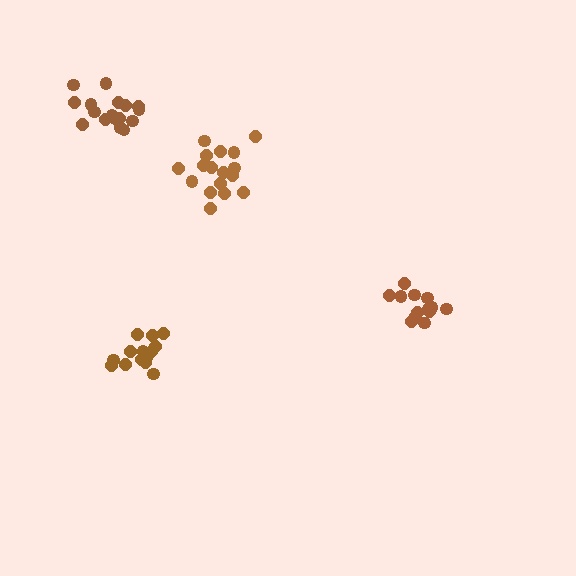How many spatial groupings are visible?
There are 4 spatial groupings.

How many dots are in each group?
Group 1: 13 dots, Group 2: 17 dots, Group 3: 14 dots, Group 4: 18 dots (62 total).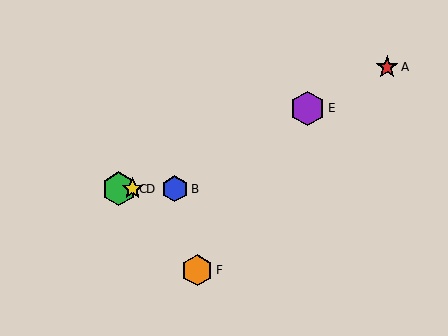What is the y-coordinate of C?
Object C is at y≈189.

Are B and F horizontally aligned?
No, B is at y≈189 and F is at y≈270.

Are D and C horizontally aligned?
Yes, both are at y≈189.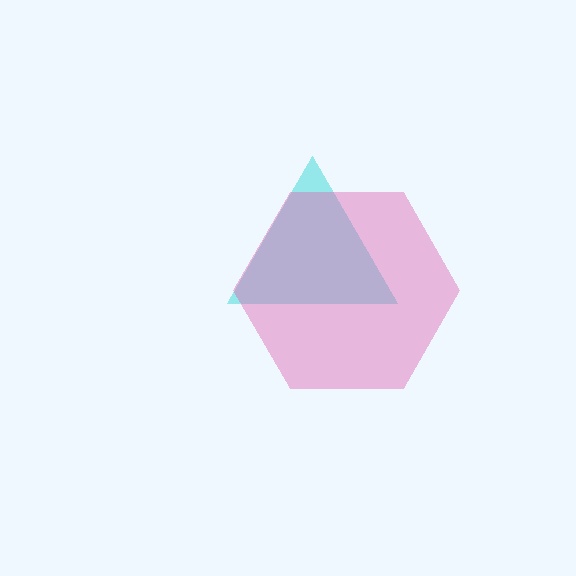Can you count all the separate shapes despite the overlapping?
Yes, there are 2 separate shapes.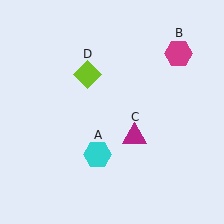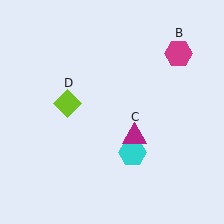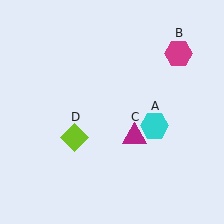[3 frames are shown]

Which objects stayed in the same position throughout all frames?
Magenta hexagon (object B) and magenta triangle (object C) remained stationary.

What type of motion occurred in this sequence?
The cyan hexagon (object A), lime diamond (object D) rotated counterclockwise around the center of the scene.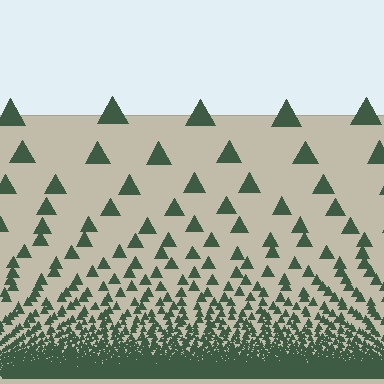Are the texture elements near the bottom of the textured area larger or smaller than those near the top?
Smaller. The gradient is inverted — elements near the bottom are smaller and denser.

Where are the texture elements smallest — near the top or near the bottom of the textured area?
Near the bottom.